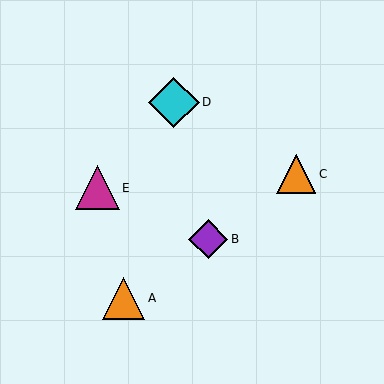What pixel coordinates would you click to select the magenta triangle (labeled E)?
Click at (97, 188) to select the magenta triangle E.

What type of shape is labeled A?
Shape A is an orange triangle.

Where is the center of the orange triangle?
The center of the orange triangle is at (124, 298).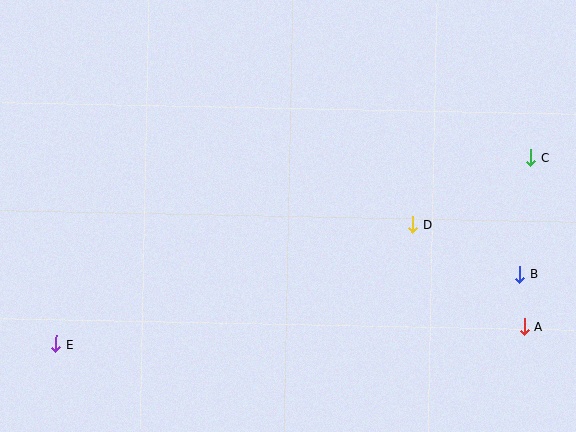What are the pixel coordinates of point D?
Point D is at (413, 224).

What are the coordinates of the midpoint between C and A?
The midpoint between C and A is at (527, 242).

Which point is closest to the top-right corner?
Point C is closest to the top-right corner.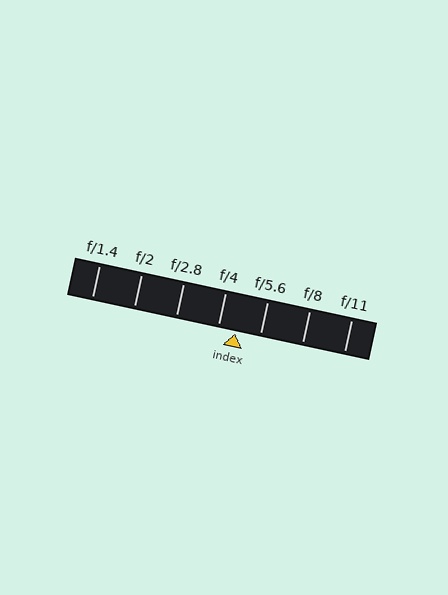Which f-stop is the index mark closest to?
The index mark is closest to f/4.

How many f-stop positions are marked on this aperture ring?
There are 7 f-stop positions marked.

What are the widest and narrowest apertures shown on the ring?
The widest aperture shown is f/1.4 and the narrowest is f/11.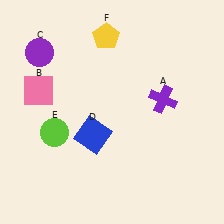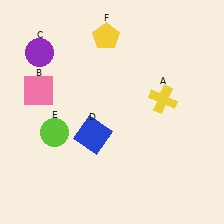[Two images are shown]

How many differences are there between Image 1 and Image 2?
There is 1 difference between the two images.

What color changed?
The cross (A) changed from purple in Image 1 to yellow in Image 2.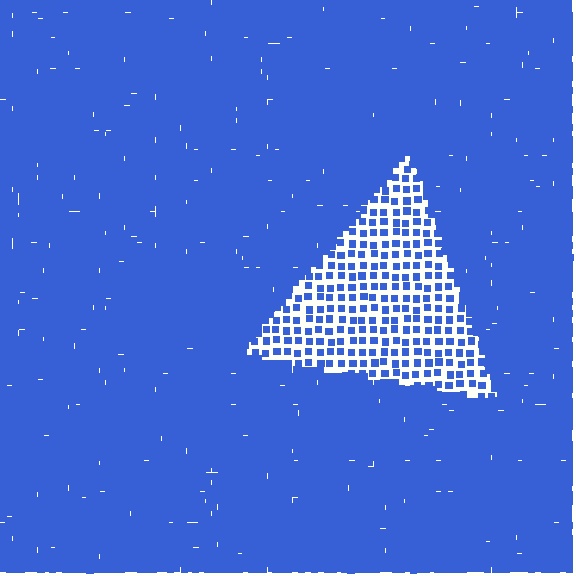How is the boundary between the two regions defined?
The boundary is defined by a change in element density (approximately 3.0x ratio). All elements are the same color, size, and shape.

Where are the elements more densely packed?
The elements are more densely packed outside the triangle boundary.